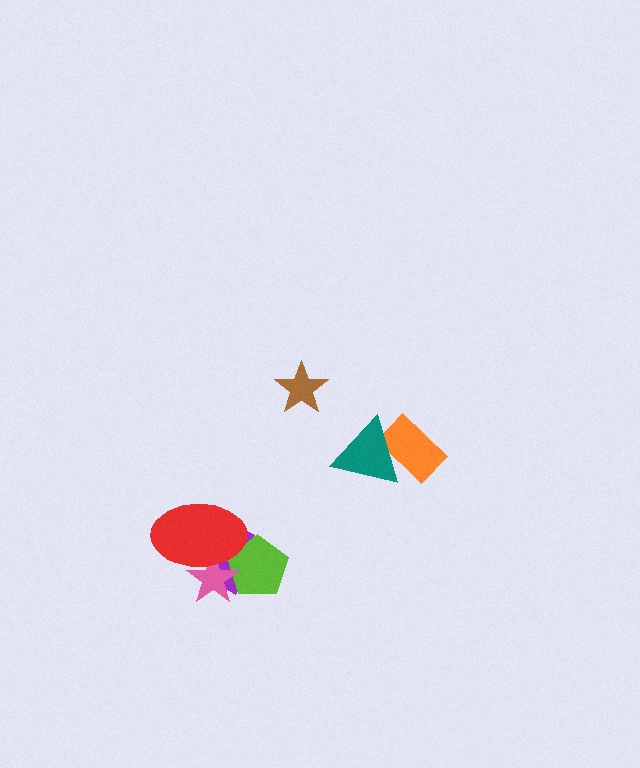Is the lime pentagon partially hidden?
Yes, it is partially covered by another shape.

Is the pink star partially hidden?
Yes, it is partially covered by another shape.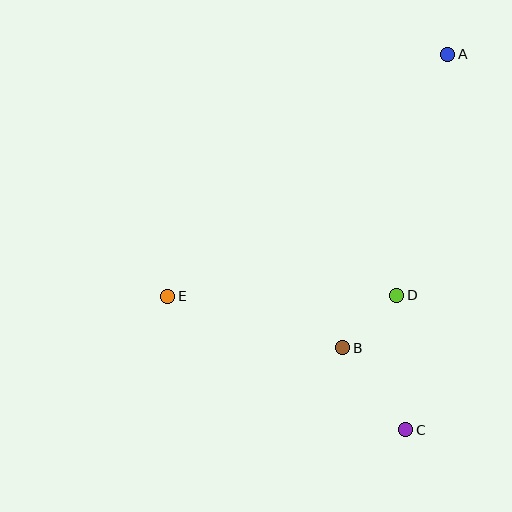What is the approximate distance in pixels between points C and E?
The distance between C and E is approximately 273 pixels.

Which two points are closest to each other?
Points B and D are closest to each other.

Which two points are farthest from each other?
Points A and C are farthest from each other.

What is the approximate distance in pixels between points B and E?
The distance between B and E is approximately 182 pixels.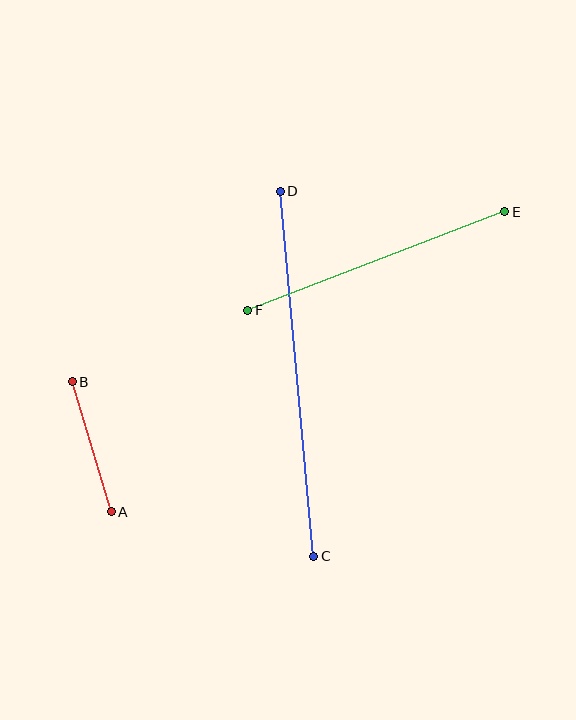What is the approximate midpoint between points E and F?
The midpoint is at approximately (376, 261) pixels.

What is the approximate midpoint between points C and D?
The midpoint is at approximately (297, 374) pixels.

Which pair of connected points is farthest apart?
Points C and D are farthest apart.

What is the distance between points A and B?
The distance is approximately 136 pixels.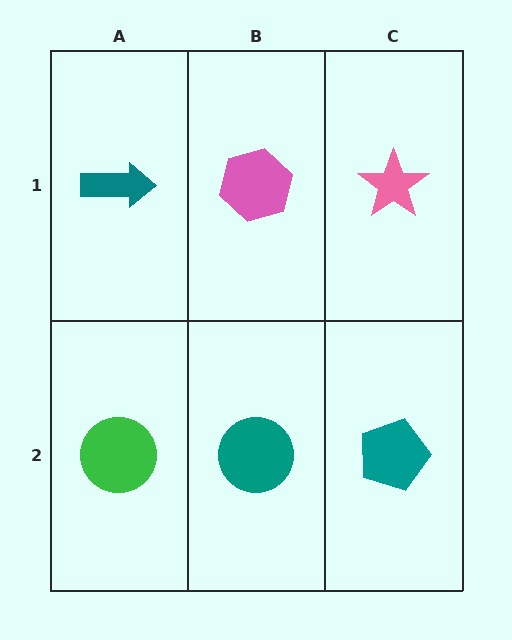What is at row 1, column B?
A pink hexagon.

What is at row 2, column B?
A teal circle.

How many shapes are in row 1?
3 shapes.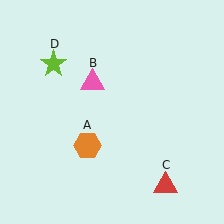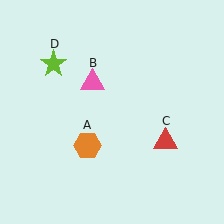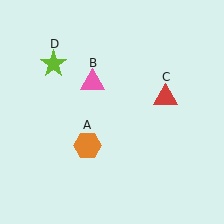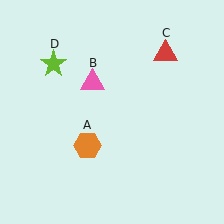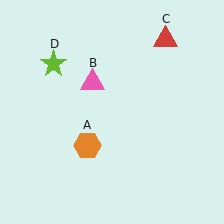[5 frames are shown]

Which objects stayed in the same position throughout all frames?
Orange hexagon (object A) and pink triangle (object B) and lime star (object D) remained stationary.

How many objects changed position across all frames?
1 object changed position: red triangle (object C).